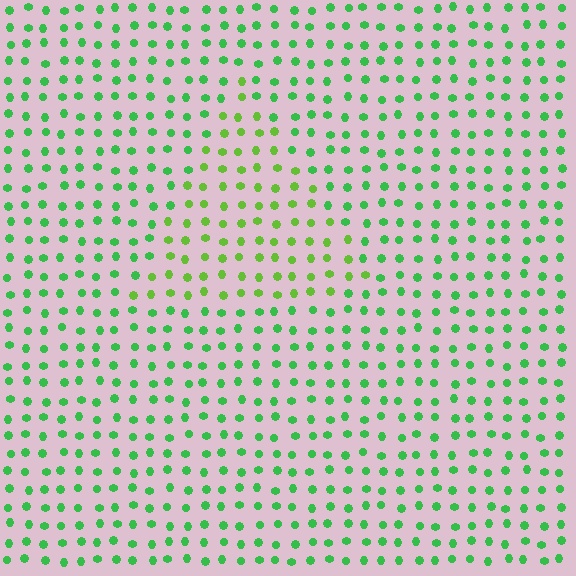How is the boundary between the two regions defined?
The boundary is defined purely by a slight shift in hue (about 30 degrees). Spacing, size, and orientation are identical on both sides.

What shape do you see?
I see a triangle.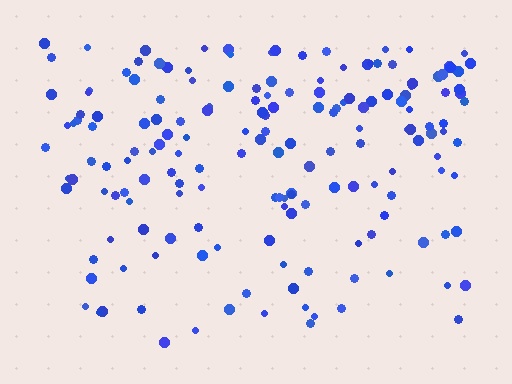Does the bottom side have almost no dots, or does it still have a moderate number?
Still a moderate number, just noticeably fewer than the top.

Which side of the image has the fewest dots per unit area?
The bottom.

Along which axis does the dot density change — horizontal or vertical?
Vertical.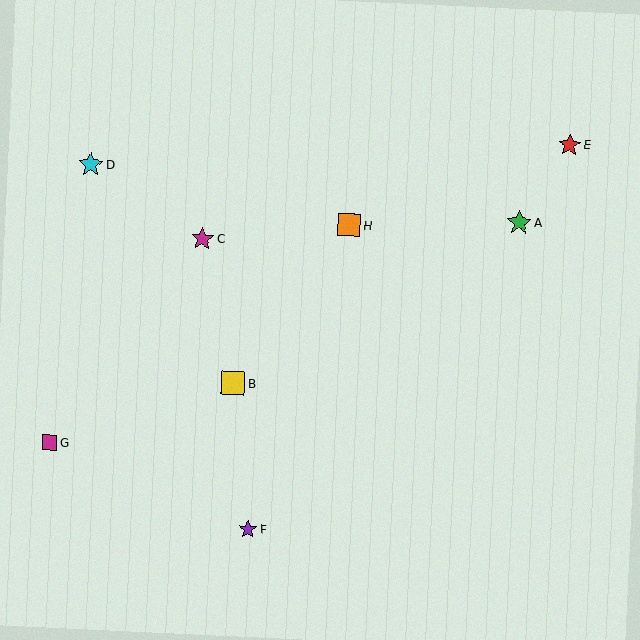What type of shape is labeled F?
Shape F is a purple star.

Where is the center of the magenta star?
The center of the magenta star is at (202, 239).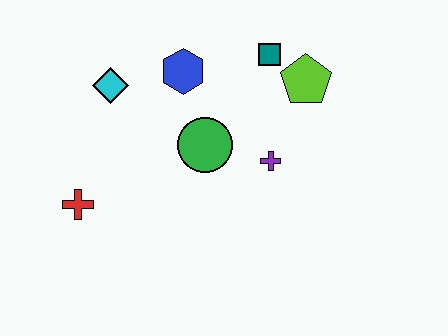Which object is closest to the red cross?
The cyan diamond is closest to the red cross.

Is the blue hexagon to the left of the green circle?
Yes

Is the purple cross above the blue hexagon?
No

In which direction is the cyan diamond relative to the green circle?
The cyan diamond is to the left of the green circle.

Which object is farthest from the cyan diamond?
The lime pentagon is farthest from the cyan diamond.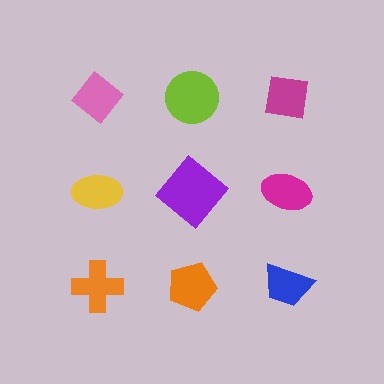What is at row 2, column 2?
A purple diamond.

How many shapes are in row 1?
3 shapes.